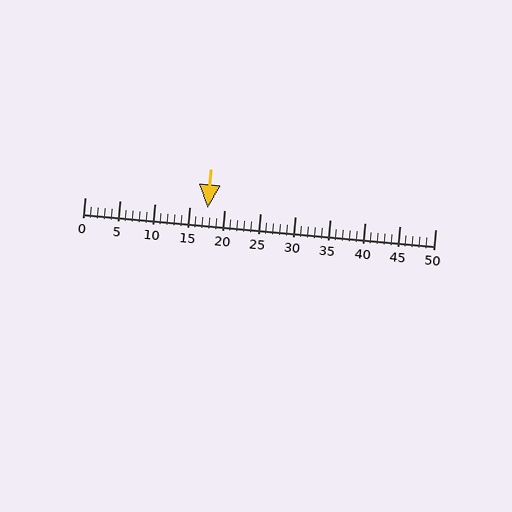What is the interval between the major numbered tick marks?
The major tick marks are spaced 5 units apart.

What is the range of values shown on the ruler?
The ruler shows values from 0 to 50.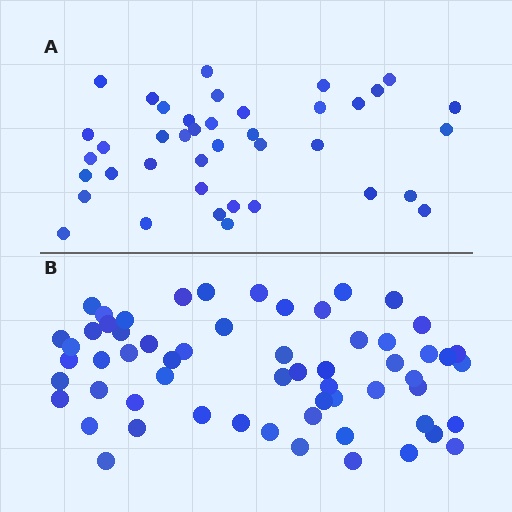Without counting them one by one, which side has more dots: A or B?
Region B (the bottom region) has more dots.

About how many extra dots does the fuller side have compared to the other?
Region B has approximately 20 more dots than region A.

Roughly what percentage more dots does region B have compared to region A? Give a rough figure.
About 50% more.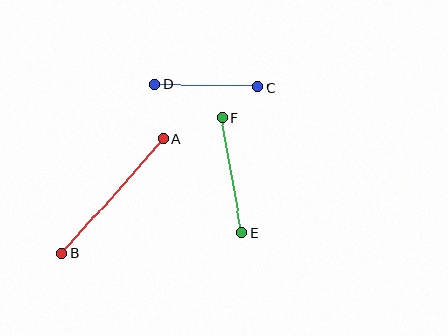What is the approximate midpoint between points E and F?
The midpoint is at approximately (232, 175) pixels.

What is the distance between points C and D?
The distance is approximately 103 pixels.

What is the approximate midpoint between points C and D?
The midpoint is at approximately (206, 86) pixels.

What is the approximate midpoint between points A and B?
The midpoint is at approximately (113, 196) pixels.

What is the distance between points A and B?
The distance is approximately 153 pixels.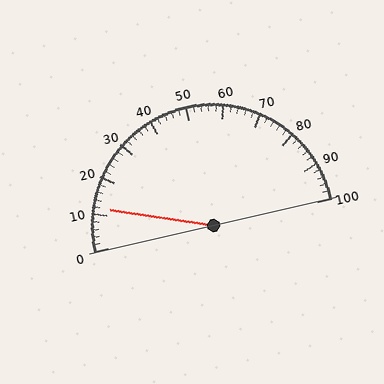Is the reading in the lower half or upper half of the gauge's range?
The reading is in the lower half of the range (0 to 100).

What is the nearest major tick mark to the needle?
The nearest major tick mark is 10.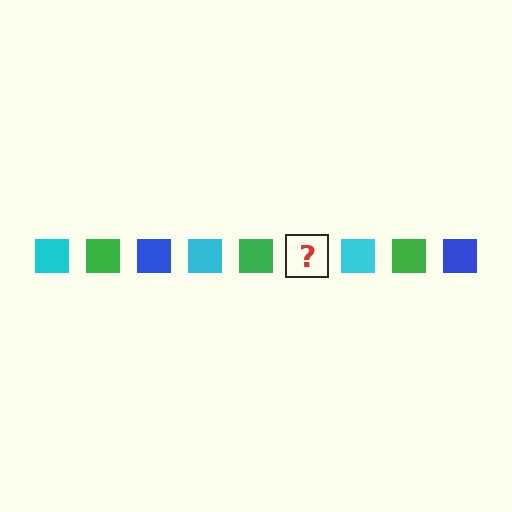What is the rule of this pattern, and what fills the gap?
The rule is that the pattern cycles through cyan, green, blue squares. The gap should be filled with a blue square.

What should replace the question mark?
The question mark should be replaced with a blue square.